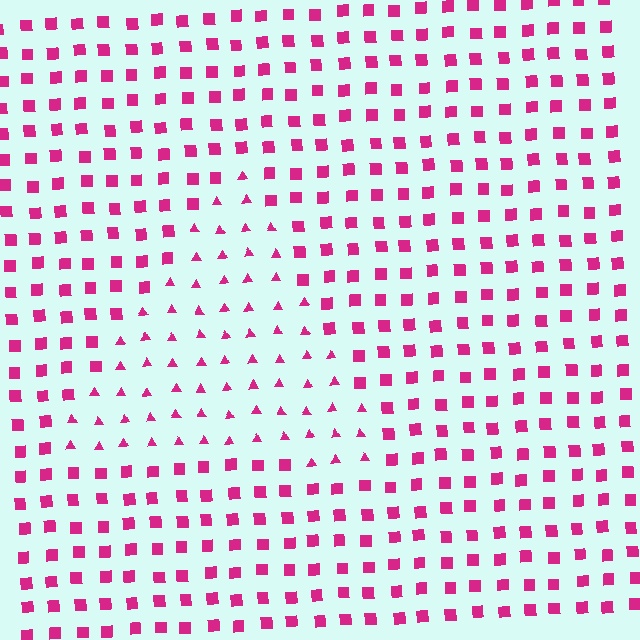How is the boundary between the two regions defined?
The boundary is defined by a change in element shape: triangles inside vs. squares outside. All elements share the same color and spacing.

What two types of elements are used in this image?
The image uses triangles inside the triangle region and squares outside it.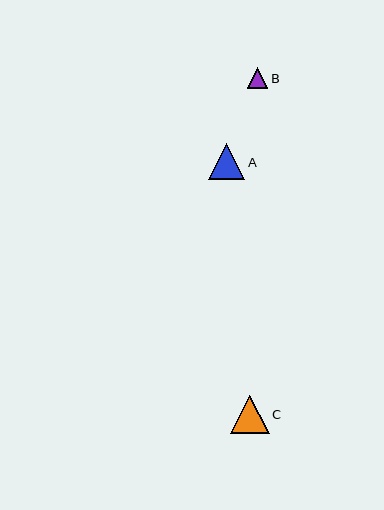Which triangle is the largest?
Triangle C is the largest with a size of approximately 39 pixels.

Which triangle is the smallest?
Triangle B is the smallest with a size of approximately 20 pixels.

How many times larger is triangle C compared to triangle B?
Triangle C is approximately 1.9 times the size of triangle B.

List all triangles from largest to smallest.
From largest to smallest: C, A, B.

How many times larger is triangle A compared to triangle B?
Triangle A is approximately 1.8 times the size of triangle B.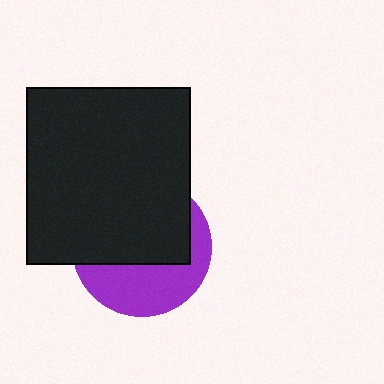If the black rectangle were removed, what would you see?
You would see the complete purple circle.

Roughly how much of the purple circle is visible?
A small part of it is visible (roughly 40%).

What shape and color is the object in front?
The object in front is a black rectangle.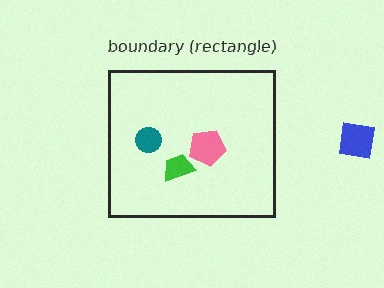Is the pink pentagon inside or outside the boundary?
Inside.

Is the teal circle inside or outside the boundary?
Inside.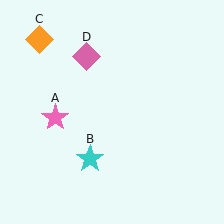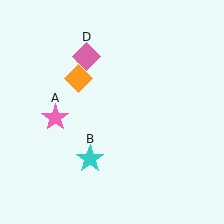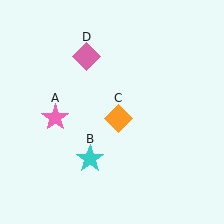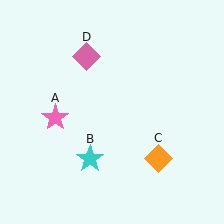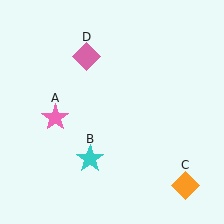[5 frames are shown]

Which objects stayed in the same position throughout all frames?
Pink star (object A) and cyan star (object B) and pink diamond (object D) remained stationary.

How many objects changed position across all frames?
1 object changed position: orange diamond (object C).